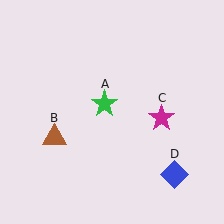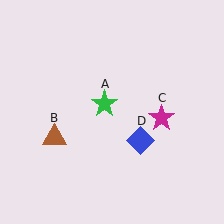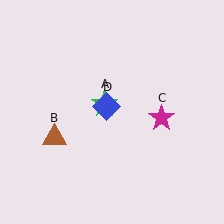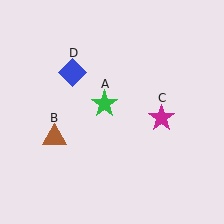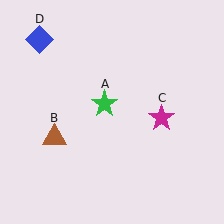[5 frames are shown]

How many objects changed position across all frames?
1 object changed position: blue diamond (object D).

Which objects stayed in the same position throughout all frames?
Green star (object A) and brown triangle (object B) and magenta star (object C) remained stationary.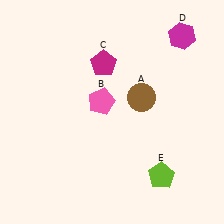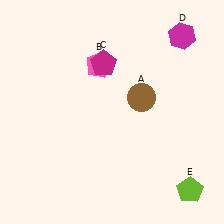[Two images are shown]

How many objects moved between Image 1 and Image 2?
2 objects moved between the two images.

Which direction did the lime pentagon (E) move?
The lime pentagon (E) moved right.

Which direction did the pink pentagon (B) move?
The pink pentagon (B) moved up.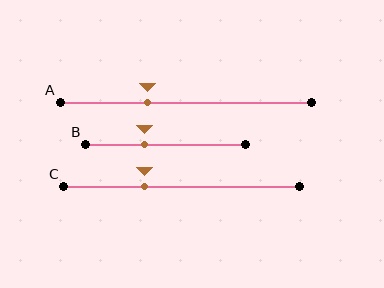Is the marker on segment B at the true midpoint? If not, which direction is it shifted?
No, the marker on segment B is shifted to the left by about 13% of the segment length.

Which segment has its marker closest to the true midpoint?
Segment B has its marker closest to the true midpoint.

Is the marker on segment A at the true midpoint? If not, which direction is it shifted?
No, the marker on segment A is shifted to the left by about 15% of the segment length.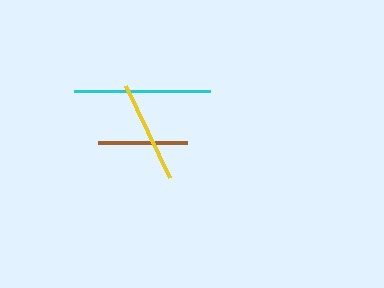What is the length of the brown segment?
The brown segment is approximately 90 pixels long.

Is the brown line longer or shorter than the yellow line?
The yellow line is longer than the brown line.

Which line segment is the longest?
The cyan line is the longest at approximately 135 pixels.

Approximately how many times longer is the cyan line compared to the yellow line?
The cyan line is approximately 1.3 times the length of the yellow line.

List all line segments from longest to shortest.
From longest to shortest: cyan, yellow, brown.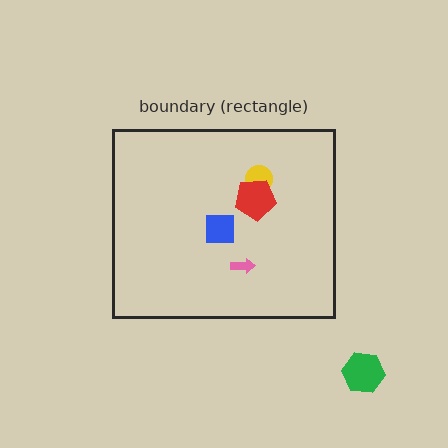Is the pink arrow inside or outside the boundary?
Inside.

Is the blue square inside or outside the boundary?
Inside.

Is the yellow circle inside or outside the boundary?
Inside.